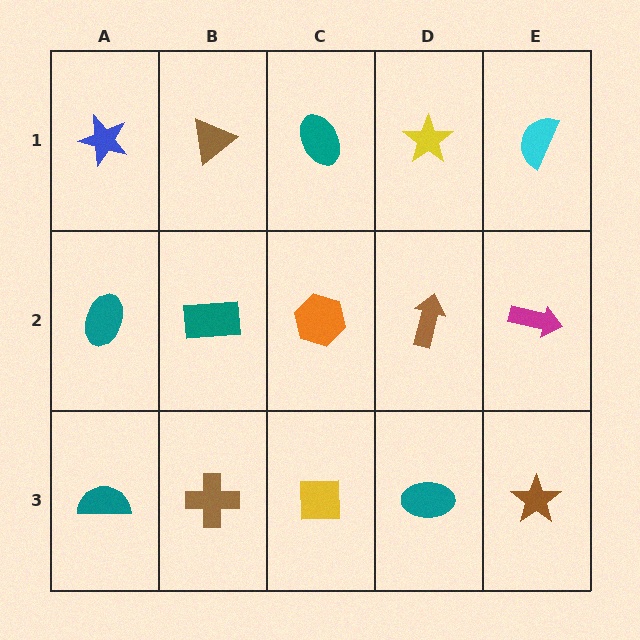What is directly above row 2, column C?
A teal ellipse.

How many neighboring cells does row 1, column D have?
3.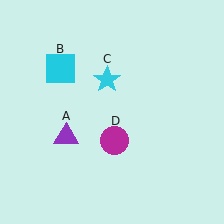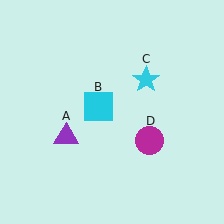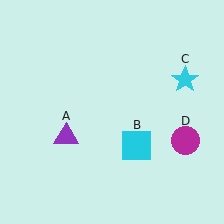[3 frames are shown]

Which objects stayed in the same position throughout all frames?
Purple triangle (object A) remained stationary.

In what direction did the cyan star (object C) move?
The cyan star (object C) moved right.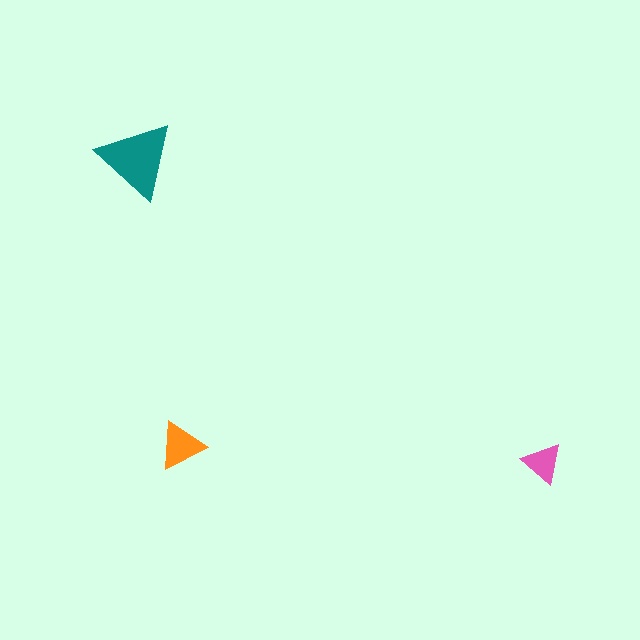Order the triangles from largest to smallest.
the teal one, the orange one, the pink one.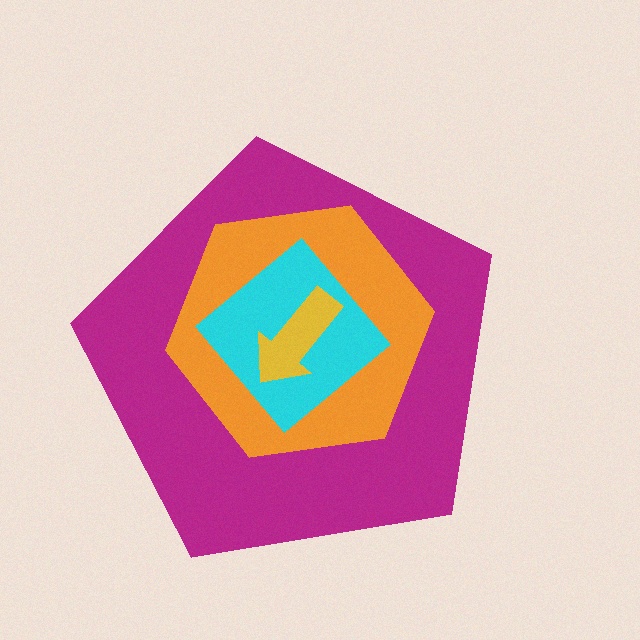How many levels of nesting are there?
4.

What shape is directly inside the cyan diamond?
The yellow arrow.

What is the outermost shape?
The magenta pentagon.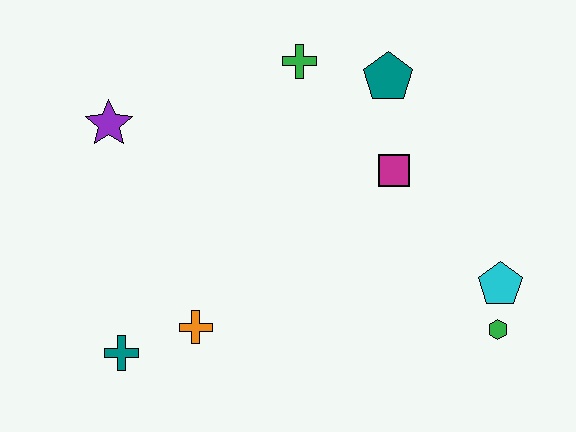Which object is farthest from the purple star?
The green hexagon is farthest from the purple star.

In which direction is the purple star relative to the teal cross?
The purple star is above the teal cross.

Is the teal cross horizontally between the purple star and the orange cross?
Yes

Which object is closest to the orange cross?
The teal cross is closest to the orange cross.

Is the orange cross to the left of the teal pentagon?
Yes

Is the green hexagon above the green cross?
No